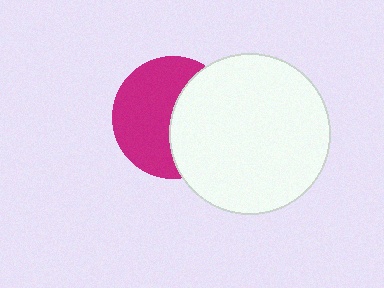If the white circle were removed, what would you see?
You would see the complete magenta circle.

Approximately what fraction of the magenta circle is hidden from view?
Roughly 44% of the magenta circle is hidden behind the white circle.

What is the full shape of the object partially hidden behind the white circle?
The partially hidden object is a magenta circle.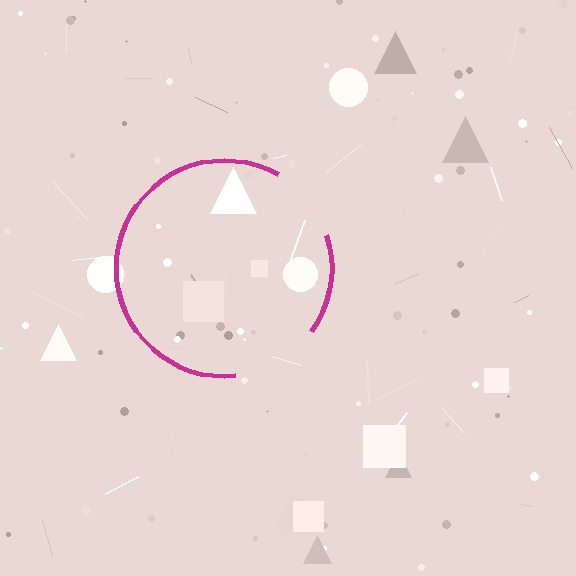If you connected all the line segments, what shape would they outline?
They would outline a circle.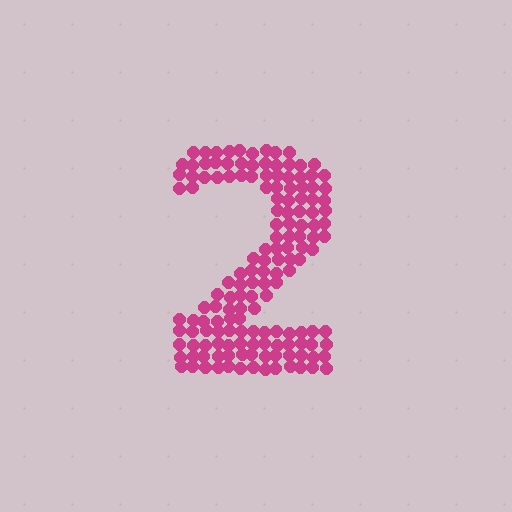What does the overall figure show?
The overall figure shows the digit 2.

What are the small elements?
The small elements are circles.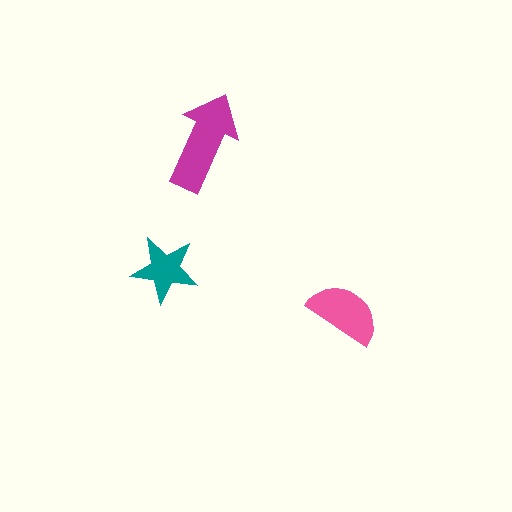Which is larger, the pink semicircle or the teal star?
The pink semicircle.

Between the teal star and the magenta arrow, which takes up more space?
The magenta arrow.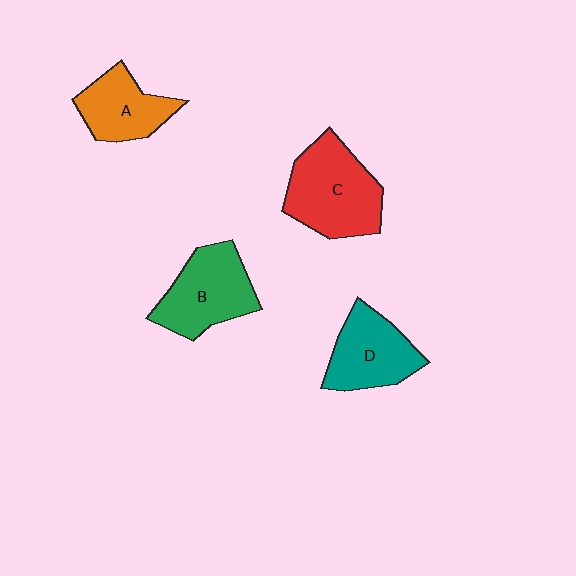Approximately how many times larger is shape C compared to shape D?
Approximately 1.3 times.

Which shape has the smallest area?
Shape A (orange).